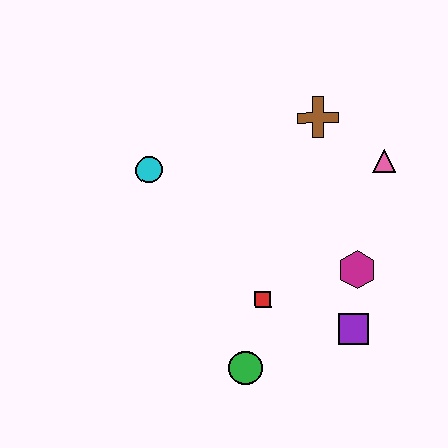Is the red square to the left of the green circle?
No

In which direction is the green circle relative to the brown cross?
The green circle is below the brown cross.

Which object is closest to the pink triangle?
The brown cross is closest to the pink triangle.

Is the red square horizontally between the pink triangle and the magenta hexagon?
No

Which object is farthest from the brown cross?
The green circle is farthest from the brown cross.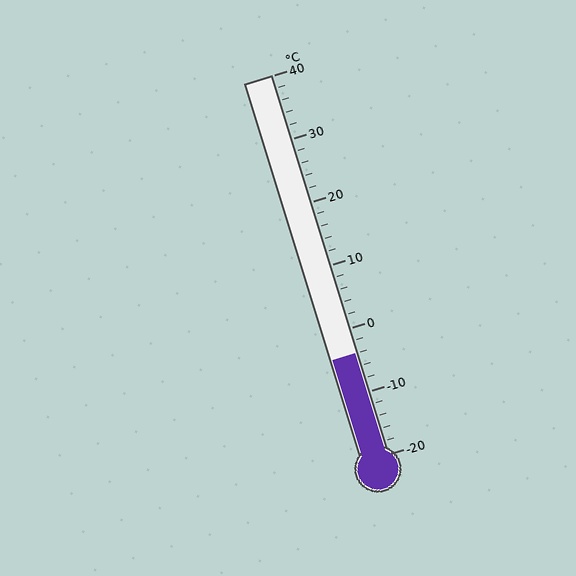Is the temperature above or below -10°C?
The temperature is above -10°C.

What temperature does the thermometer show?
The thermometer shows approximately -4°C.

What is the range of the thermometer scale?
The thermometer scale ranges from -20°C to 40°C.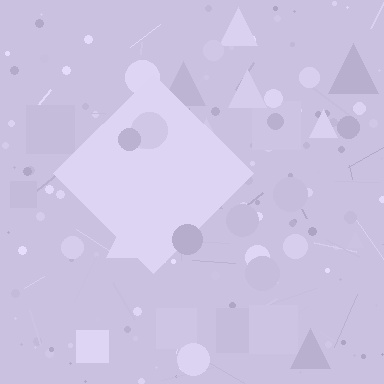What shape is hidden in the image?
A diamond is hidden in the image.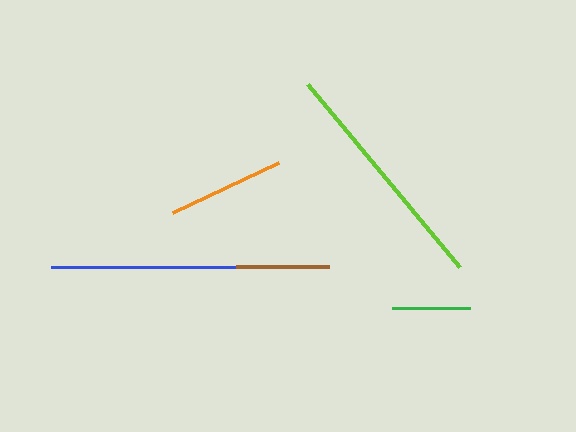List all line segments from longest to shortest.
From longest to shortest: blue, lime, orange, brown, green.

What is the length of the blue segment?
The blue segment is approximately 249 pixels long.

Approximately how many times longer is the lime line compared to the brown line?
The lime line is approximately 2.6 times the length of the brown line.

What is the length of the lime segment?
The lime segment is approximately 238 pixels long.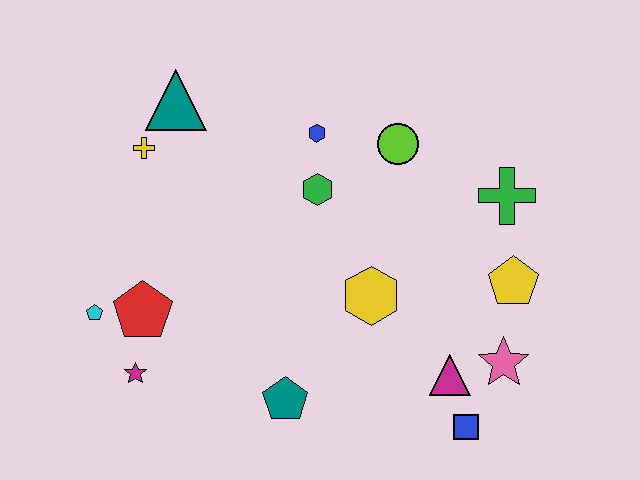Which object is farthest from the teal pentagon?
The teal triangle is farthest from the teal pentagon.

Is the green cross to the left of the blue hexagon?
No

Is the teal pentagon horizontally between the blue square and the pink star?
No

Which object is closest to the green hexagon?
The blue hexagon is closest to the green hexagon.